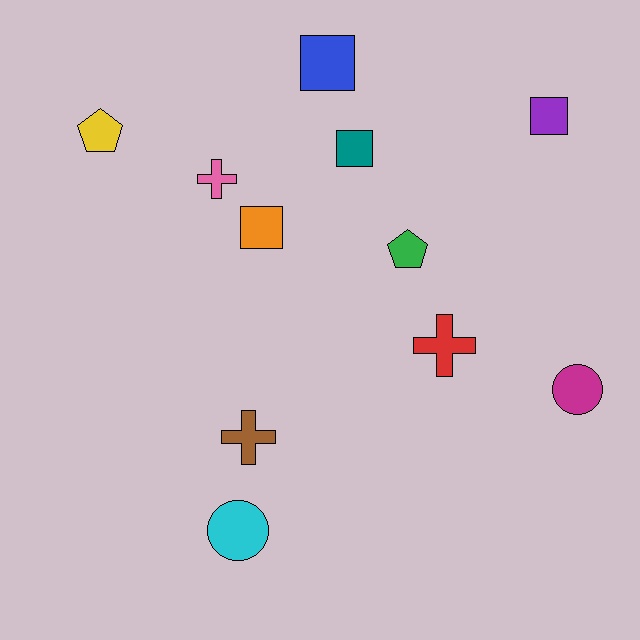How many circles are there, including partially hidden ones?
There are 2 circles.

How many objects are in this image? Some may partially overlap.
There are 11 objects.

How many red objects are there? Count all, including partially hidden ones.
There is 1 red object.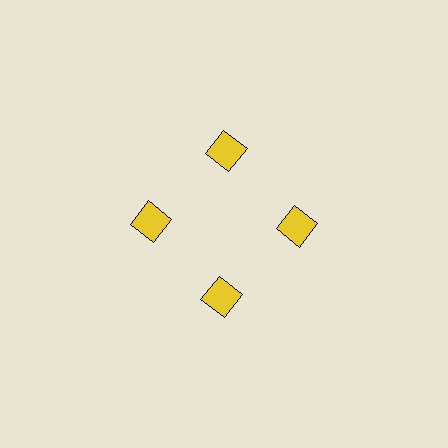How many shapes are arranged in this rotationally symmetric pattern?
There are 4 shapes, arranged in 4 groups of 1.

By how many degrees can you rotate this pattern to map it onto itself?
The pattern maps onto itself every 90 degrees of rotation.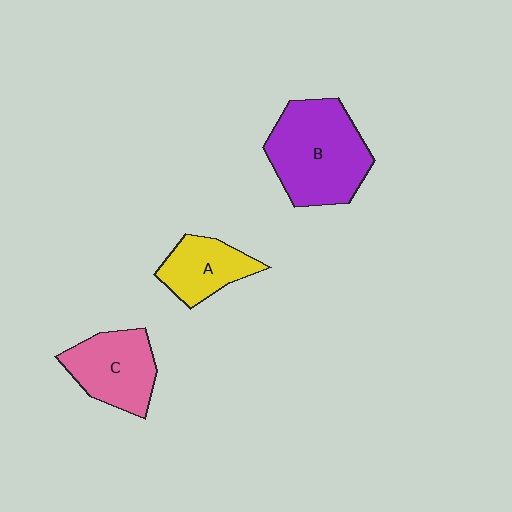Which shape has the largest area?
Shape B (purple).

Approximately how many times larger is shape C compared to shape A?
Approximately 1.3 times.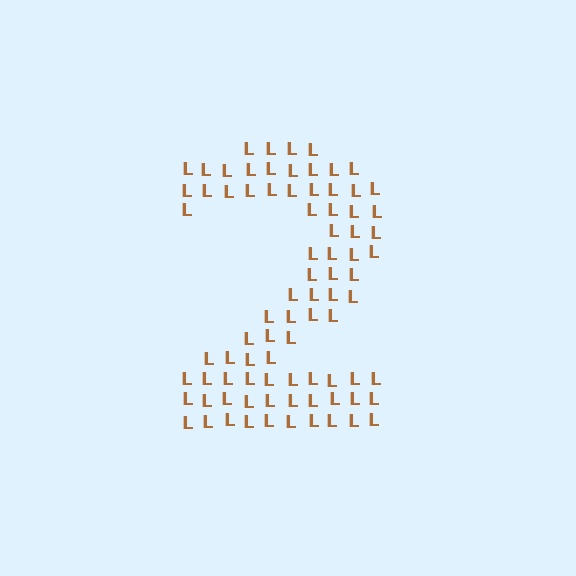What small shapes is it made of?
It is made of small letter L's.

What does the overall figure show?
The overall figure shows the digit 2.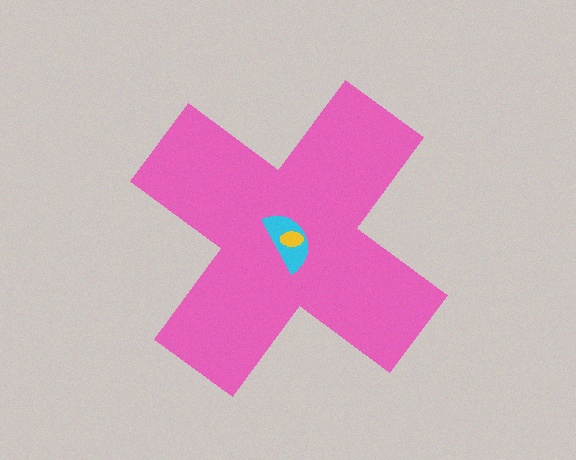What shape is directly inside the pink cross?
The cyan semicircle.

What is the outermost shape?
The pink cross.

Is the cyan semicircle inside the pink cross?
Yes.